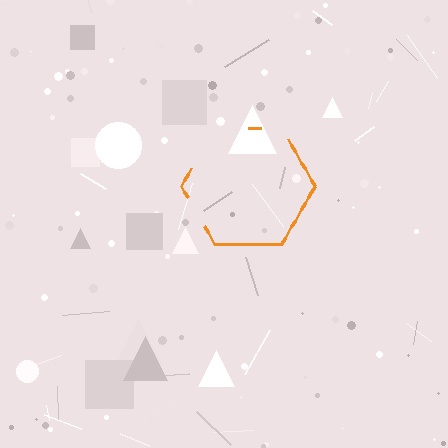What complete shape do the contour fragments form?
The contour fragments form a hexagon.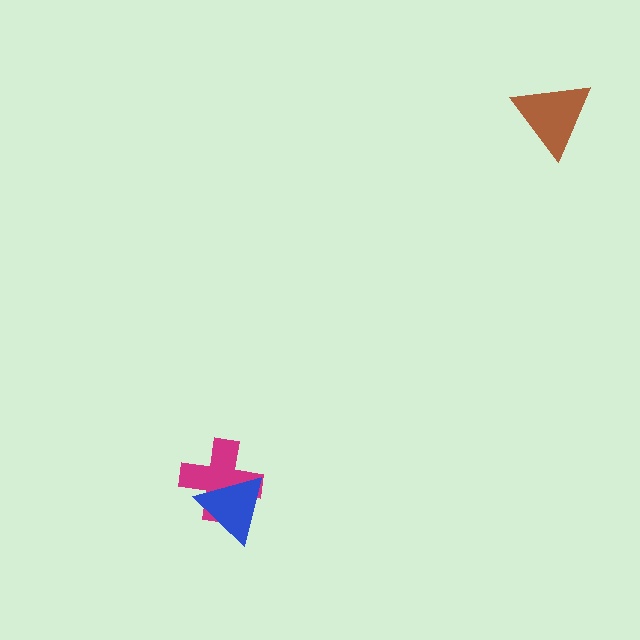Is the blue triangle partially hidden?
No, no other shape covers it.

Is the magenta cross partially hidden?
Yes, it is partially covered by another shape.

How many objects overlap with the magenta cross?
1 object overlaps with the magenta cross.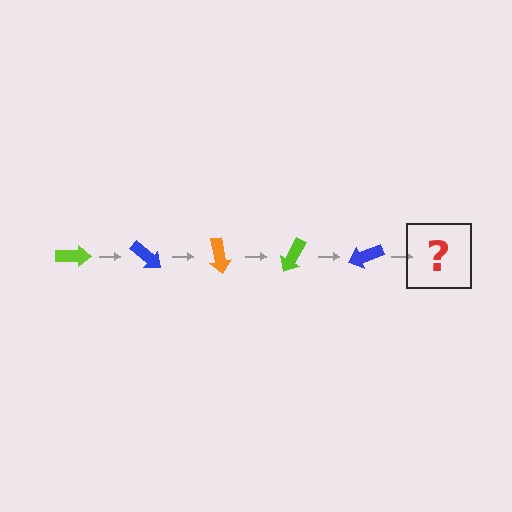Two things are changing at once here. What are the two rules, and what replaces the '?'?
The two rules are that it rotates 40 degrees each step and the color cycles through lime, blue, and orange. The '?' should be an orange arrow, rotated 200 degrees from the start.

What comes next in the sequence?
The next element should be an orange arrow, rotated 200 degrees from the start.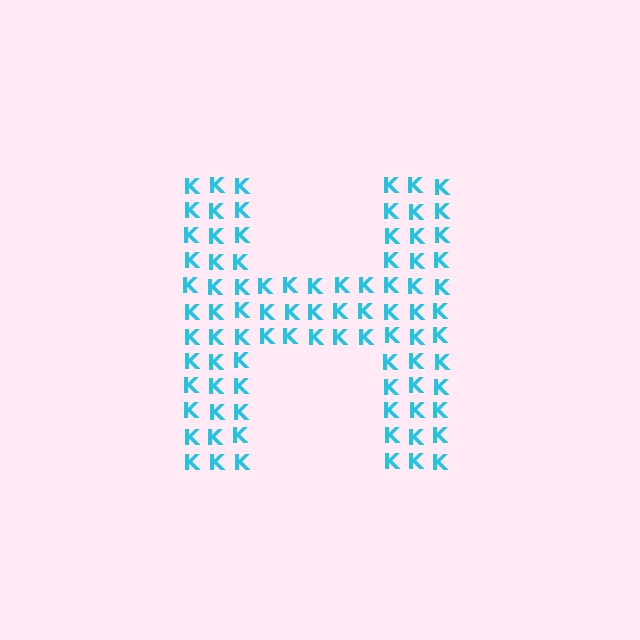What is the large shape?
The large shape is the letter H.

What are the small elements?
The small elements are letter K's.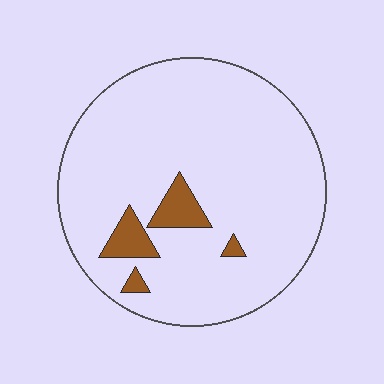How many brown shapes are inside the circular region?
4.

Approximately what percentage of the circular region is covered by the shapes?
Approximately 10%.